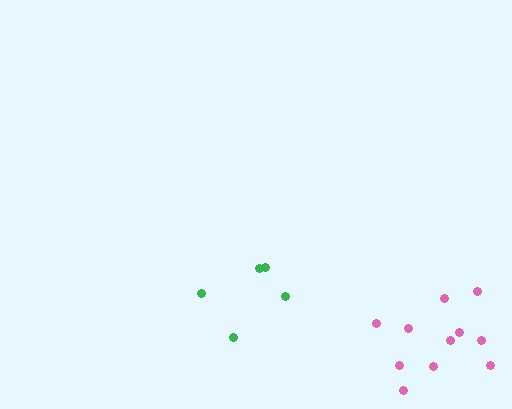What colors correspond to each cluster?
The clusters are colored: pink, green.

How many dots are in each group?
Group 1: 11 dots, Group 2: 5 dots (16 total).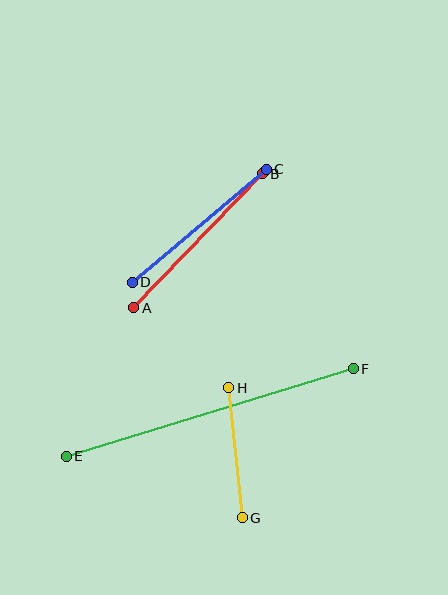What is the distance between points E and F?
The distance is approximately 300 pixels.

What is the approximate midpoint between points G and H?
The midpoint is at approximately (235, 453) pixels.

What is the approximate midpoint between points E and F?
The midpoint is at approximately (210, 413) pixels.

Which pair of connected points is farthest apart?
Points E and F are farthest apart.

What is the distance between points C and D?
The distance is approximately 175 pixels.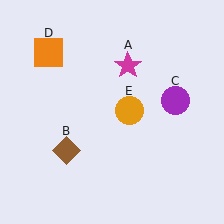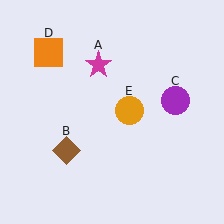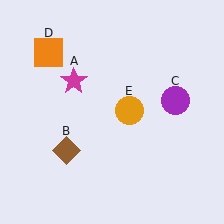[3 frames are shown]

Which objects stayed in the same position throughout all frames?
Brown diamond (object B) and purple circle (object C) and orange square (object D) and orange circle (object E) remained stationary.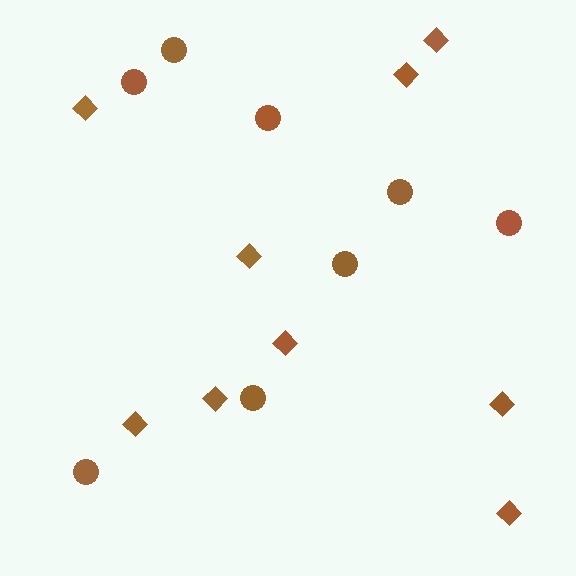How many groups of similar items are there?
There are 2 groups: one group of diamonds (9) and one group of circles (8).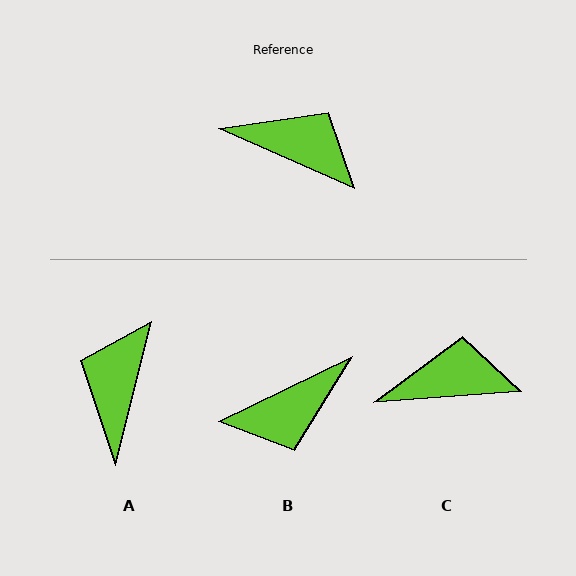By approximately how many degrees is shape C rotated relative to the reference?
Approximately 28 degrees counter-clockwise.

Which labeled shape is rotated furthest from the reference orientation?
B, about 131 degrees away.